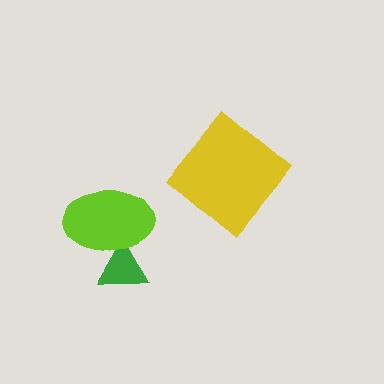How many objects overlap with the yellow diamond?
0 objects overlap with the yellow diamond.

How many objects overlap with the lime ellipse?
1 object overlaps with the lime ellipse.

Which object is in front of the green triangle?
The lime ellipse is in front of the green triangle.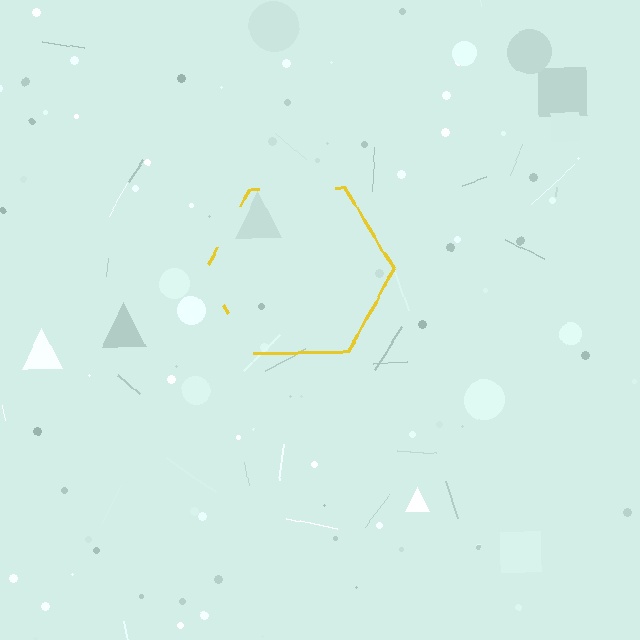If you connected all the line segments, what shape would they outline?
They would outline a hexagon.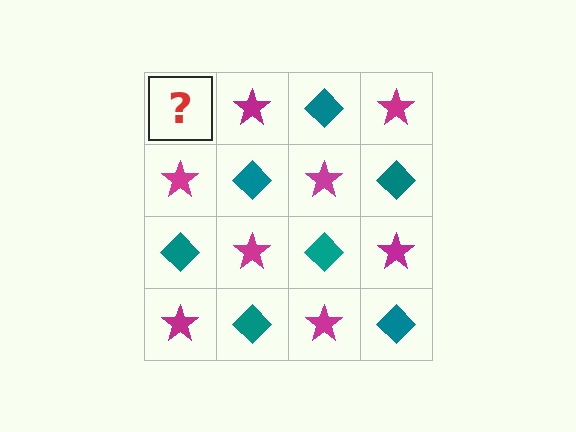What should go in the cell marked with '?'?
The missing cell should contain a teal diamond.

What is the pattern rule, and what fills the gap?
The rule is that it alternates teal diamond and magenta star in a checkerboard pattern. The gap should be filled with a teal diamond.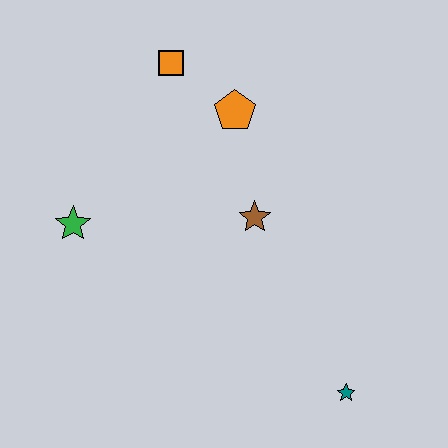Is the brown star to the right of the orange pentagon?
Yes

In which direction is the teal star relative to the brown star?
The teal star is below the brown star.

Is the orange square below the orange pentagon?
No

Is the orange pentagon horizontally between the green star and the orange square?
No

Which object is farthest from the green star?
The teal star is farthest from the green star.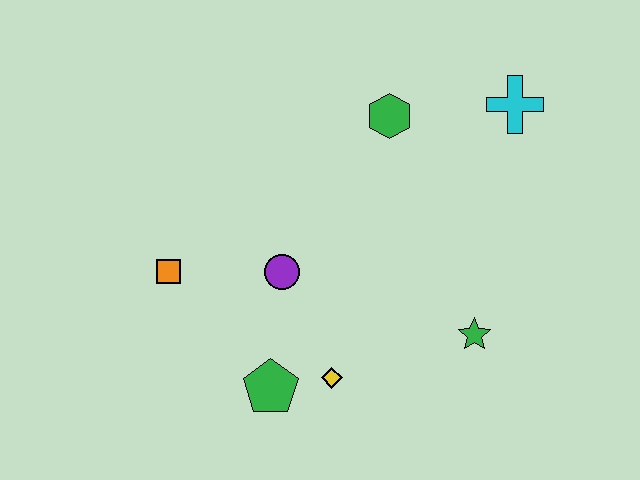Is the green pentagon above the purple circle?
No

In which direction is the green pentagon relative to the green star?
The green pentagon is to the left of the green star.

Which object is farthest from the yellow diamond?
The cyan cross is farthest from the yellow diamond.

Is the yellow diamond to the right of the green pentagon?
Yes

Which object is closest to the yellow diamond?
The green pentagon is closest to the yellow diamond.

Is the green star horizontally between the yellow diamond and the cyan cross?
Yes